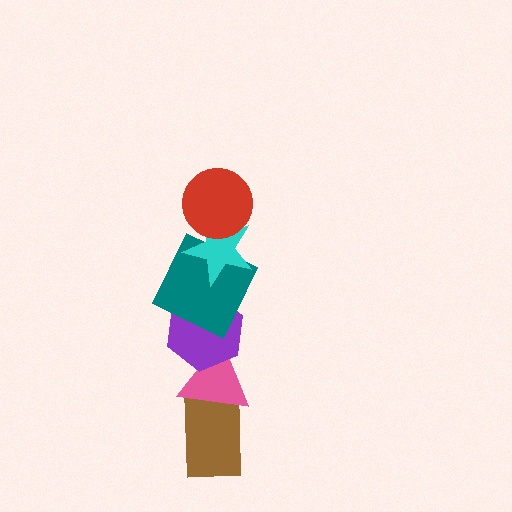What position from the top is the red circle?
The red circle is 1st from the top.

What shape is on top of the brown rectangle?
The pink triangle is on top of the brown rectangle.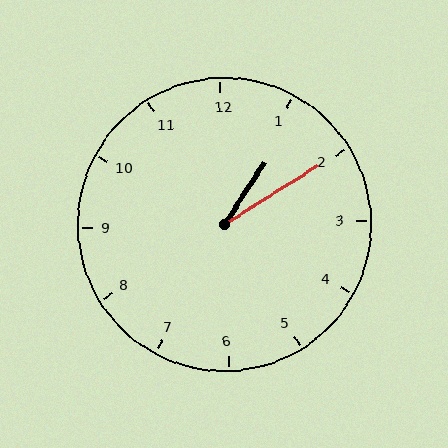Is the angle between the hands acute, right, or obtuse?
It is acute.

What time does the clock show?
1:10.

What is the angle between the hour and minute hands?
Approximately 25 degrees.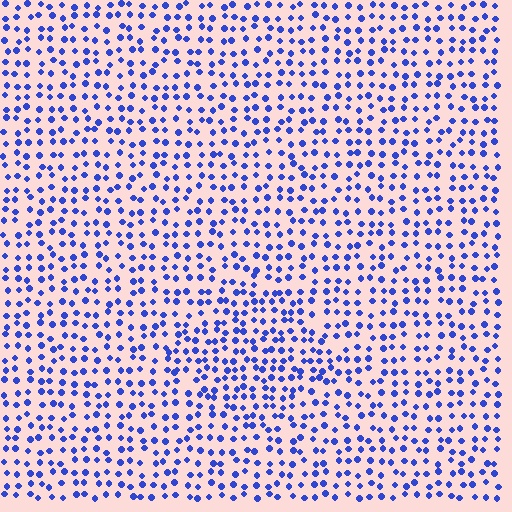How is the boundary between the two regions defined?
The boundary is defined by a change in element density (approximately 1.4x ratio). All elements are the same color, size, and shape.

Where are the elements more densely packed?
The elements are more densely packed inside the diamond boundary.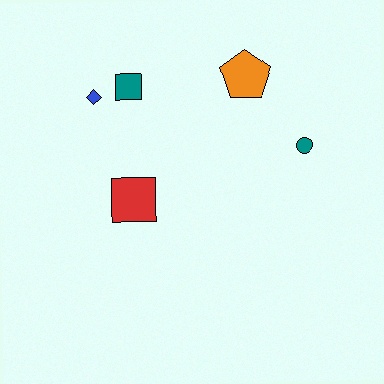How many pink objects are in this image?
There are no pink objects.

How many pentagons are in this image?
There is 1 pentagon.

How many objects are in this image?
There are 5 objects.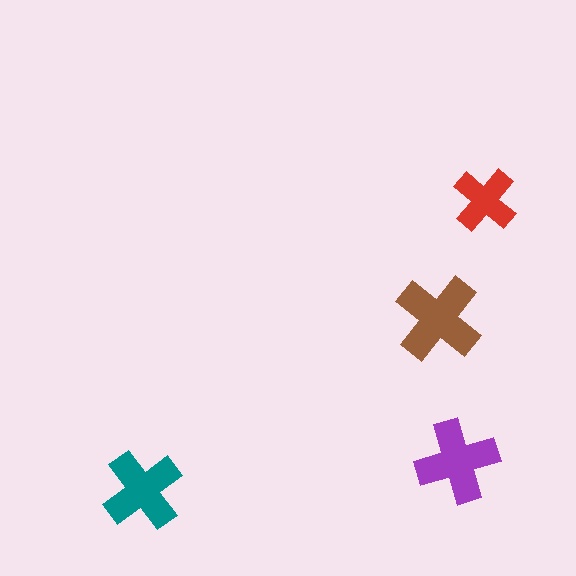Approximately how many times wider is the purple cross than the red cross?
About 1.5 times wider.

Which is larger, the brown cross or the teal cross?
The brown one.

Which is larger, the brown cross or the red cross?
The brown one.